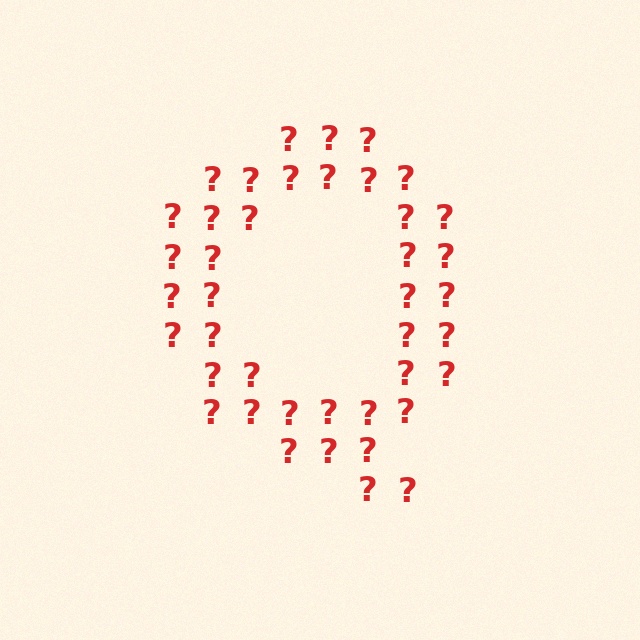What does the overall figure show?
The overall figure shows the letter Q.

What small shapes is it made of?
It is made of small question marks.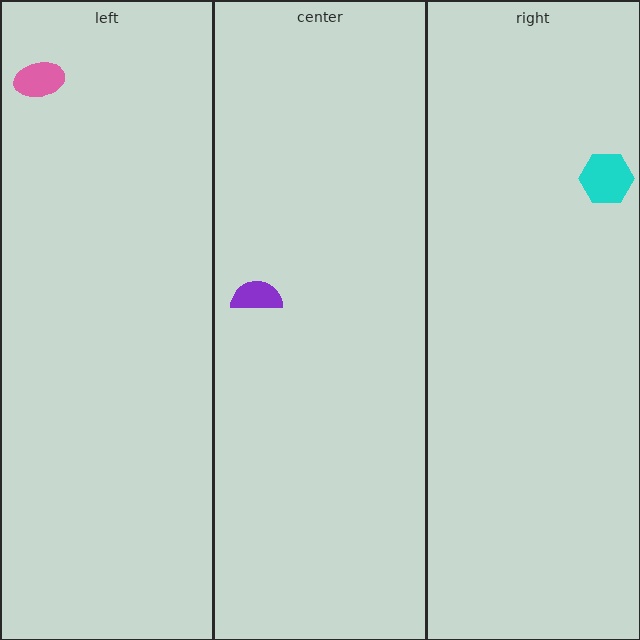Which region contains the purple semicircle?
The center region.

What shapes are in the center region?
The purple semicircle.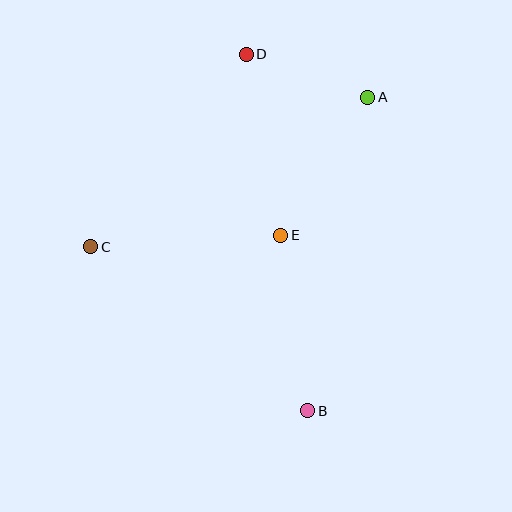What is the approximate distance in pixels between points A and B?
The distance between A and B is approximately 319 pixels.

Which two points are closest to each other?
Points A and D are closest to each other.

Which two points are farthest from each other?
Points B and D are farthest from each other.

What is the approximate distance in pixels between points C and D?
The distance between C and D is approximately 248 pixels.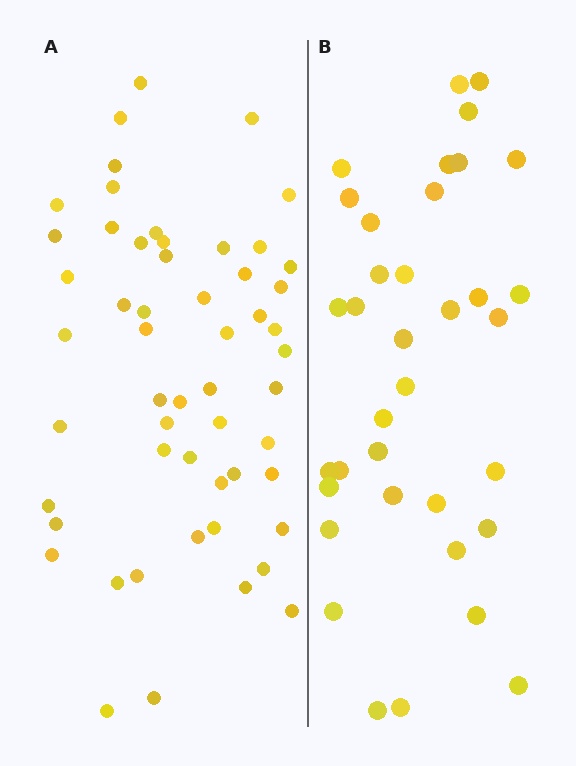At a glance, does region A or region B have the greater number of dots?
Region A (the left region) has more dots.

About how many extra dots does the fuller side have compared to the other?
Region A has approximately 20 more dots than region B.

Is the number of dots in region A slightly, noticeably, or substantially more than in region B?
Region A has substantially more. The ratio is roughly 1.5 to 1.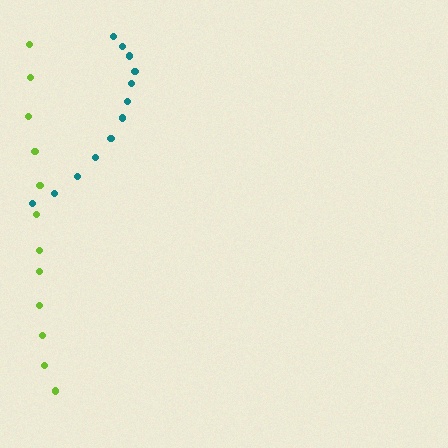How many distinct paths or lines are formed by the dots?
There are 2 distinct paths.